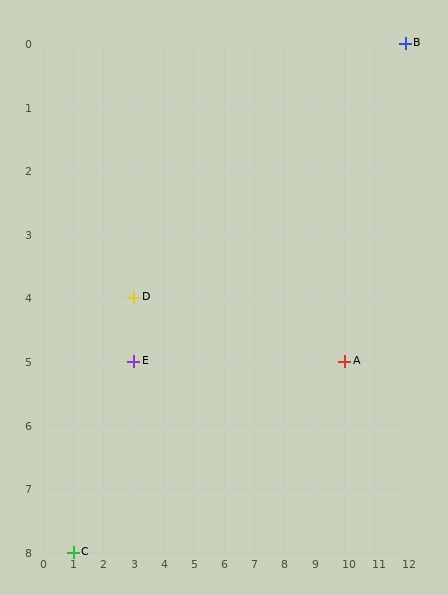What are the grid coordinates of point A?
Point A is at grid coordinates (10, 5).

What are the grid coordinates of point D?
Point D is at grid coordinates (3, 4).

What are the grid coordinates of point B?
Point B is at grid coordinates (12, 0).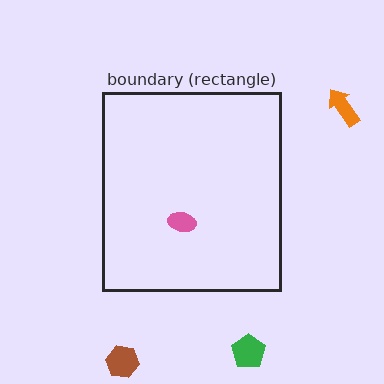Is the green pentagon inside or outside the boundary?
Outside.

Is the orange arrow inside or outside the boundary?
Outside.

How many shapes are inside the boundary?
1 inside, 3 outside.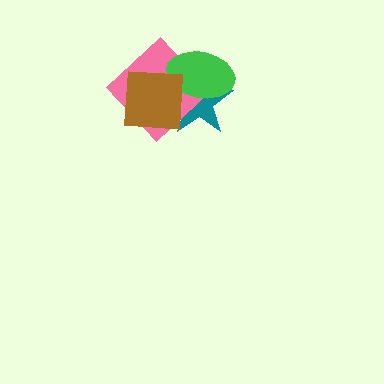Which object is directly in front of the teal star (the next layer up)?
The pink diamond is directly in front of the teal star.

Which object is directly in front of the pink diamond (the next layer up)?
The green ellipse is directly in front of the pink diamond.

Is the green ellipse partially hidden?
Yes, it is partially covered by another shape.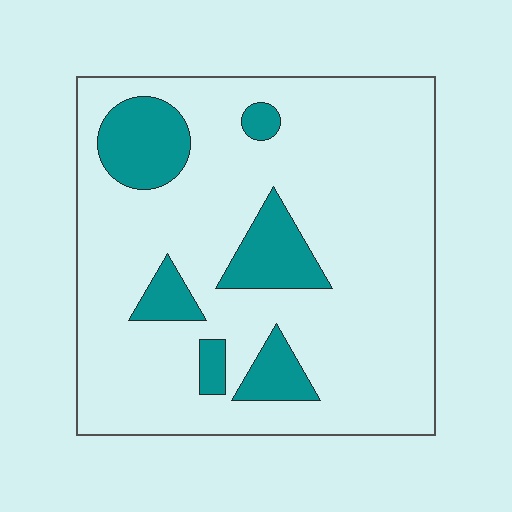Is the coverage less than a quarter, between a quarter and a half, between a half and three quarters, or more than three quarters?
Less than a quarter.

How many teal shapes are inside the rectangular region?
6.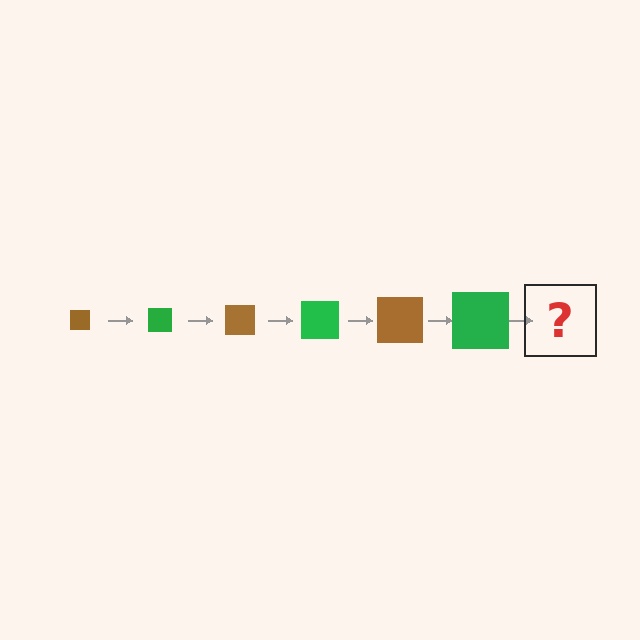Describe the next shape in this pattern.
It should be a brown square, larger than the previous one.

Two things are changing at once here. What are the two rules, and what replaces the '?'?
The two rules are that the square grows larger each step and the color cycles through brown and green. The '?' should be a brown square, larger than the previous one.